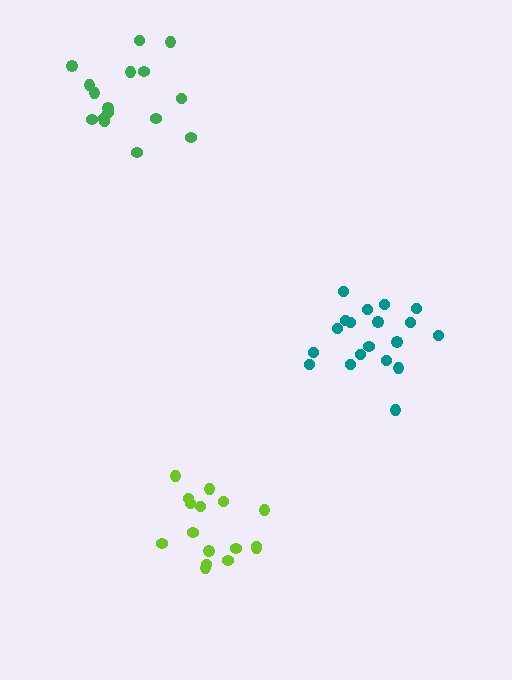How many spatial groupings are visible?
There are 3 spatial groupings.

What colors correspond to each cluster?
The clusters are colored: teal, lime, green.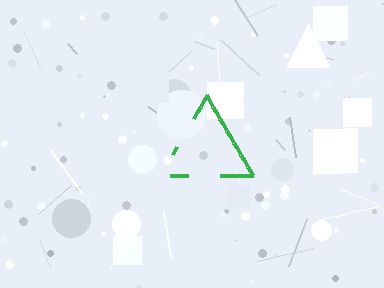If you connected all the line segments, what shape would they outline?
They would outline a triangle.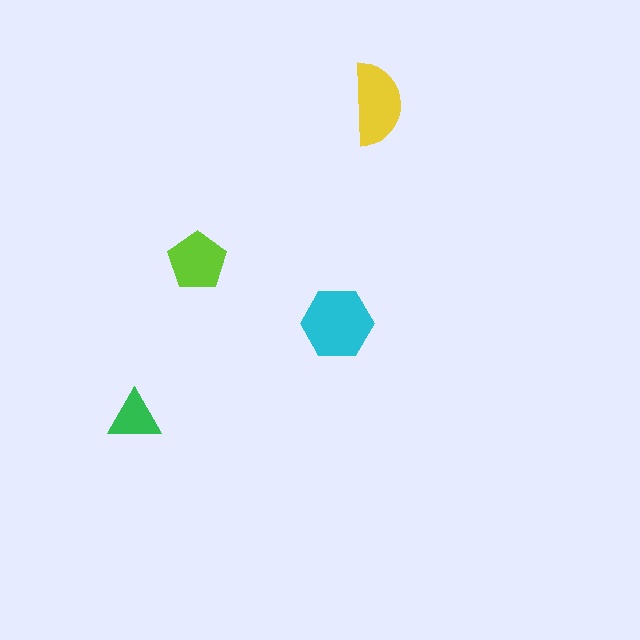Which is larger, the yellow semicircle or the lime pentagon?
The yellow semicircle.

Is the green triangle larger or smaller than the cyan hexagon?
Smaller.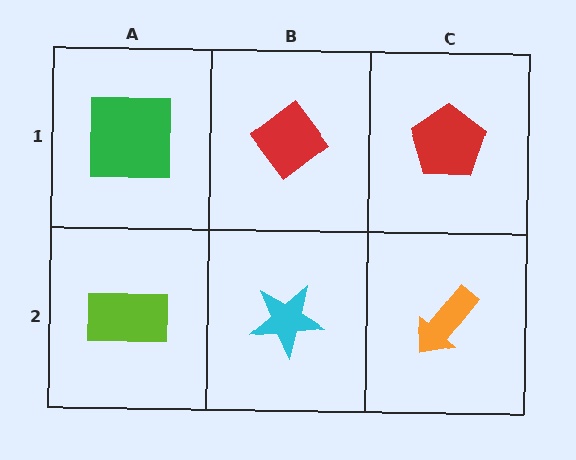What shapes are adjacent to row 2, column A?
A green square (row 1, column A), a cyan star (row 2, column B).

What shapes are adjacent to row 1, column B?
A cyan star (row 2, column B), a green square (row 1, column A), a red pentagon (row 1, column C).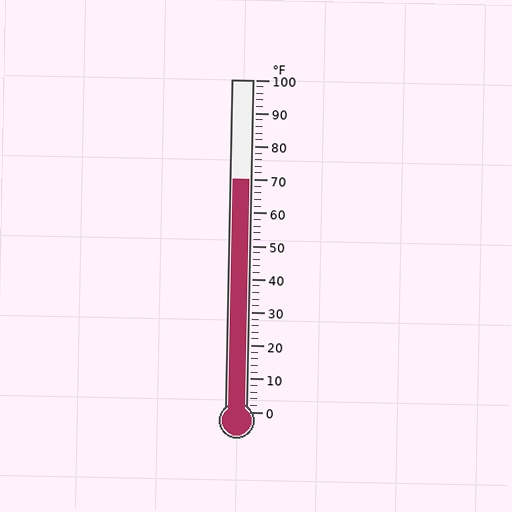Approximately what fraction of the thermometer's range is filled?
The thermometer is filled to approximately 70% of its range.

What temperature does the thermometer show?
The thermometer shows approximately 70°F.